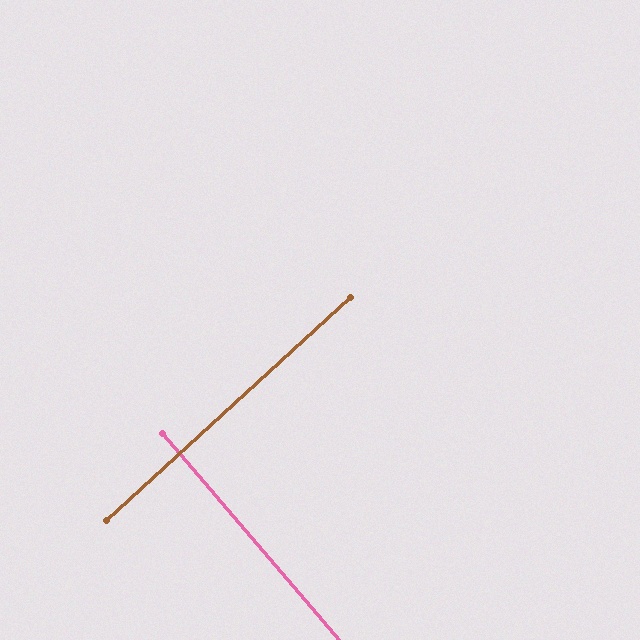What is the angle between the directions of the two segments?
Approximately 88 degrees.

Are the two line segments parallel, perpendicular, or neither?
Perpendicular — they meet at approximately 88°.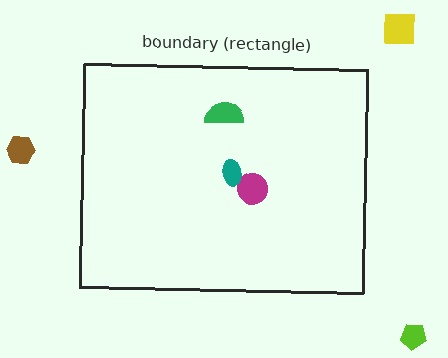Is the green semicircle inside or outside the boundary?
Inside.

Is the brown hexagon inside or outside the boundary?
Outside.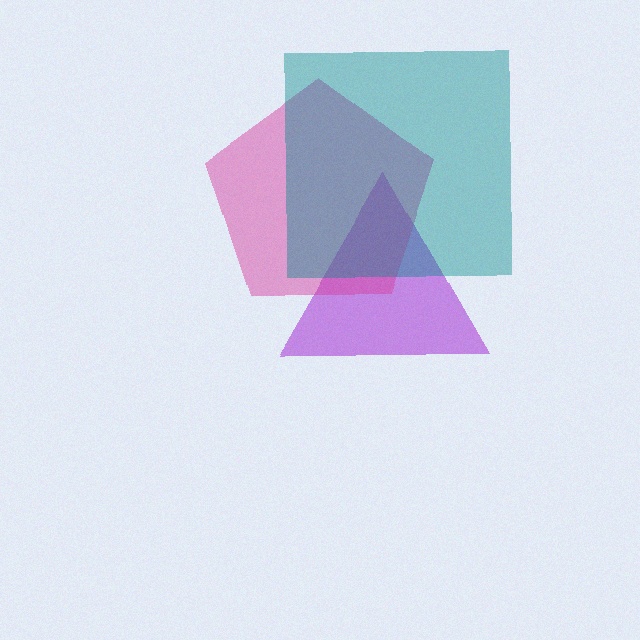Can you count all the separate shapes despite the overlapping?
Yes, there are 3 separate shapes.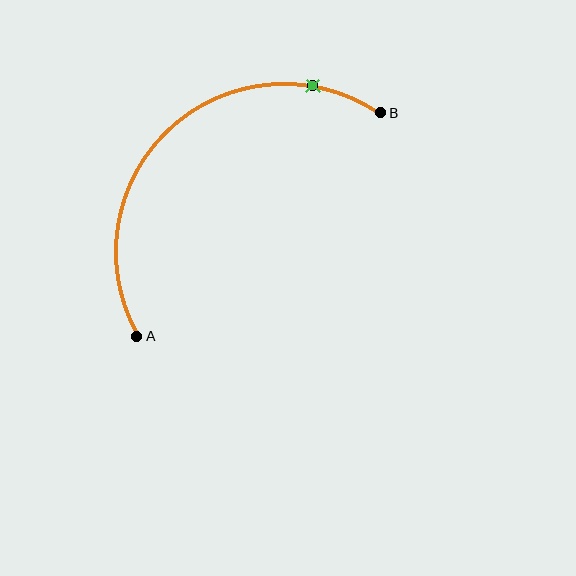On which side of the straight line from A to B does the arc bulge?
The arc bulges above and to the left of the straight line connecting A and B.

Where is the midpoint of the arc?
The arc midpoint is the point on the curve farthest from the straight line joining A and B. It sits above and to the left of that line.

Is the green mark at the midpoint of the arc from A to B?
No. The green mark lies on the arc but is closer to endpoint B. The arc midpoint would be at the point on the curve equidistant along the arc from both A and B.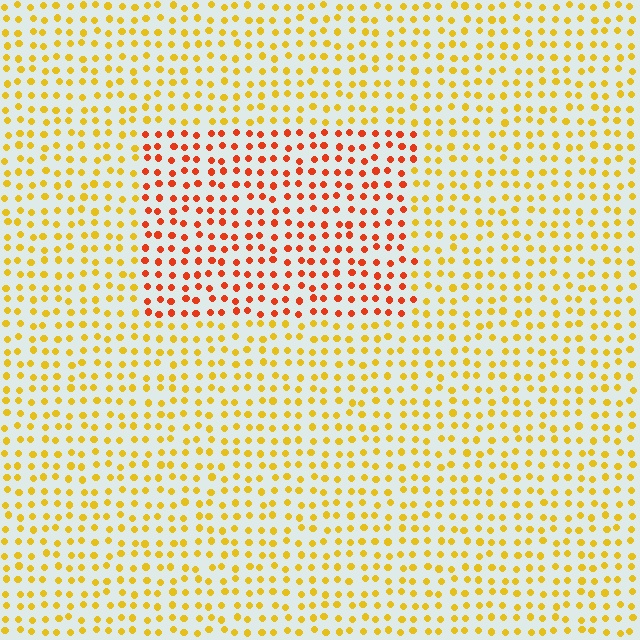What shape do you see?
I see a rectangle.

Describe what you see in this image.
The image is filled with small yellow elements in a uniform arrangement. A rectangle-shaped region is visible where the elements are tinted to a slightly different hue, forming a subtle color boundary.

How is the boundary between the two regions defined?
The boundary is defined purely by a slight shift in hue (about 40 degrees). Spacing, size, and orientation are identical on both sides.